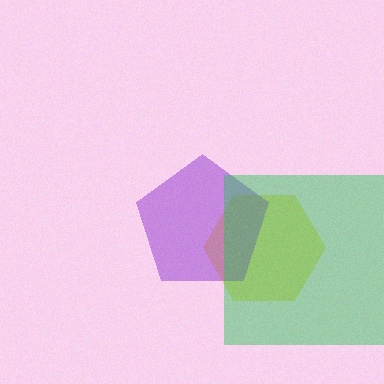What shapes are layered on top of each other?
The layered shapes are: a yellow hexagon, a purple pentagon, a green square.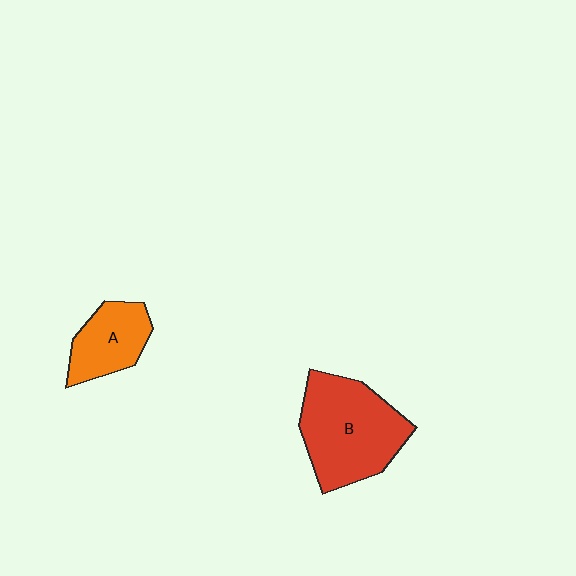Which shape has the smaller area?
Shape A (orange).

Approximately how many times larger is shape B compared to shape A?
Approximately 1.9 times.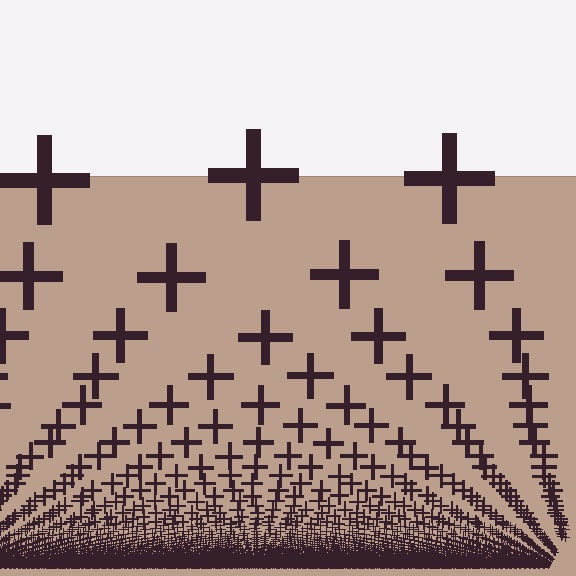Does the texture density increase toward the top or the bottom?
Density increases toward the bottom.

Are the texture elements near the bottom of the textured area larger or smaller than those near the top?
Smaller. The gradient is inverted — elements near the bottom are smaller and denser.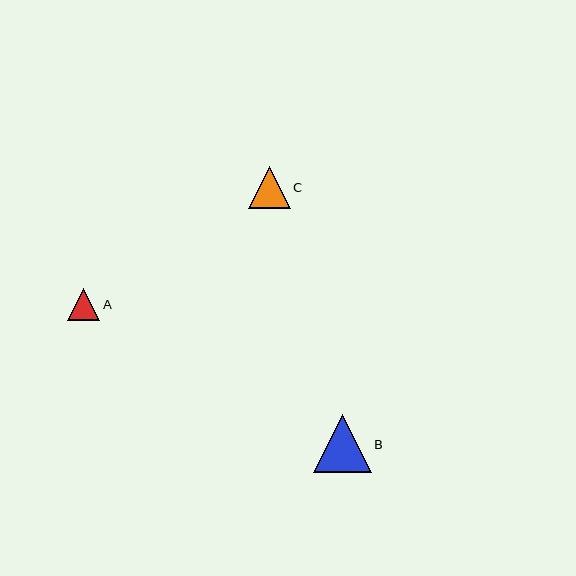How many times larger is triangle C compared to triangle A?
Triangle C is approximately 1.3 times the size of triangle A.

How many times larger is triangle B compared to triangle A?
Triangle B is approximately 1.8 times the size of triangle A.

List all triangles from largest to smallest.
From largest to smallest: B, C, A.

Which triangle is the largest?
Triangle B is the largest with a size of approximately 58 pixels.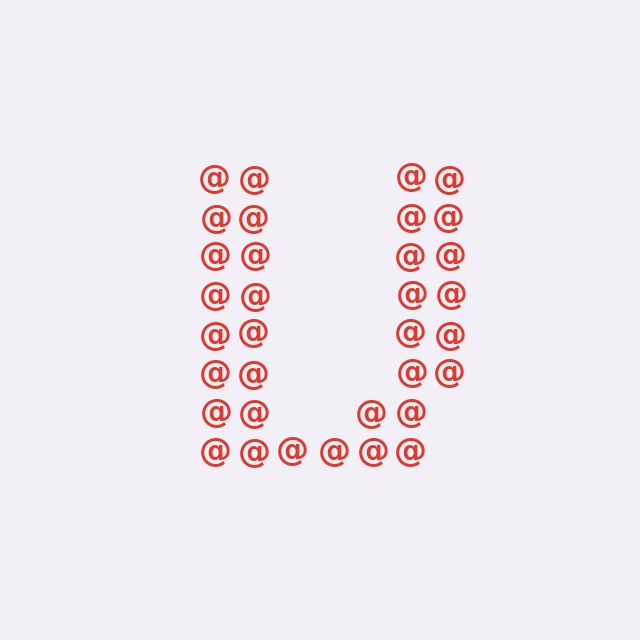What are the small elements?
The small elements are at signs.